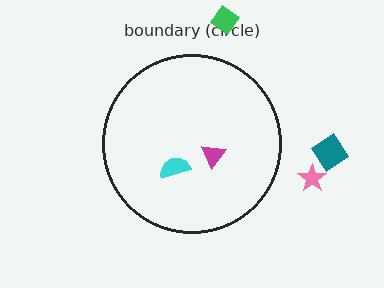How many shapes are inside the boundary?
2 inside, 3 outside.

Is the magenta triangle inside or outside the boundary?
Inside.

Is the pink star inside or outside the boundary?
Outside.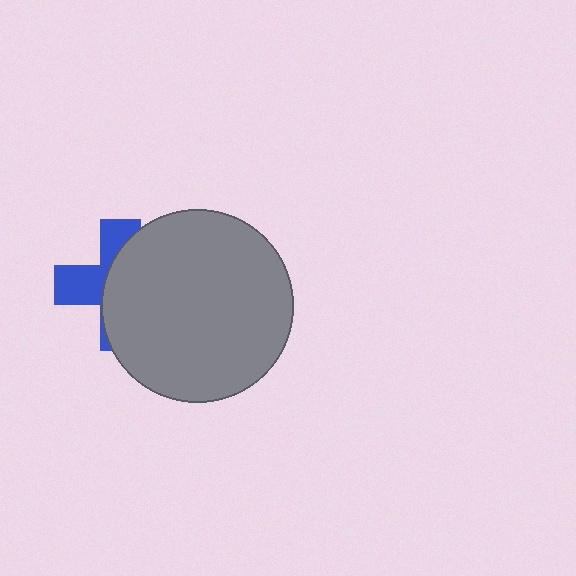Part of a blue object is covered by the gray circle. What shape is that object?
It is a cross.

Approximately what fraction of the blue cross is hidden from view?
Roughly 62% of the blue cross is hidden behind the gray circle.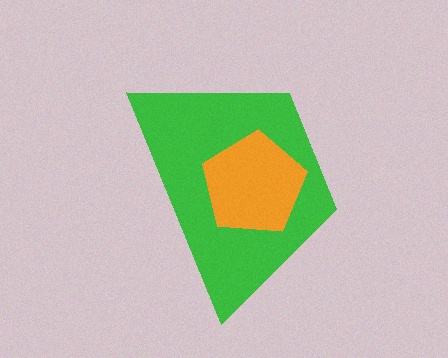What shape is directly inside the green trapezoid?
The orange pentagon.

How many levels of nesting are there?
2.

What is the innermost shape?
The orange pentagon.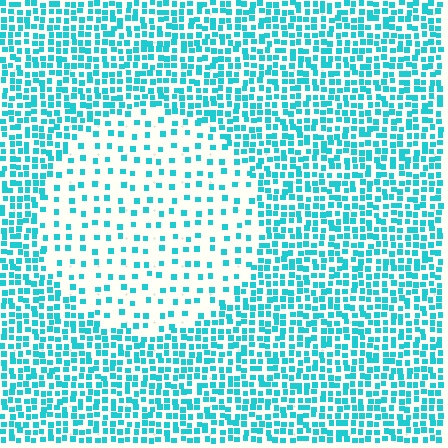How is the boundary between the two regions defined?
The boundary is defined by a change in element density (approximately 2.7x ratio). All elements are the same color, size, and shape.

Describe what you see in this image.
The image contains small cyan elements arranged at two different densities. A circle-shaped region is visible where the elements are less densely packed than the surrounding area.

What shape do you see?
I see a circle.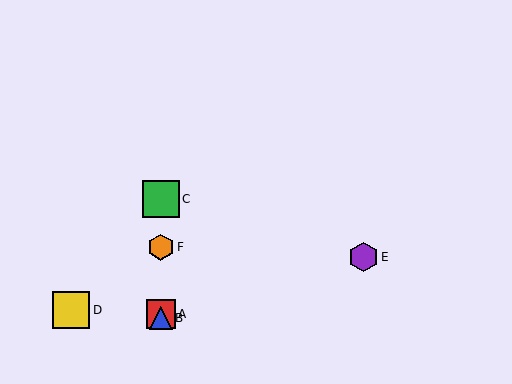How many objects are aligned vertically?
4 objects (A, B, C, F) are aligned vertically.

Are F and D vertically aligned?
No, F is at x≈161 and D is at x≈71.